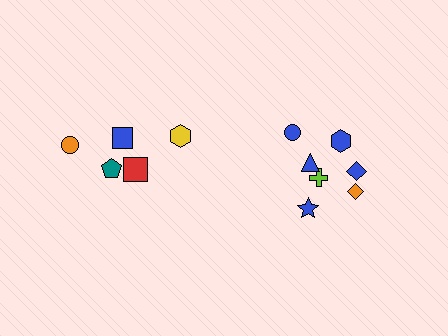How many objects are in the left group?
There are 5 objects.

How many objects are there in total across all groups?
There are 12 objects.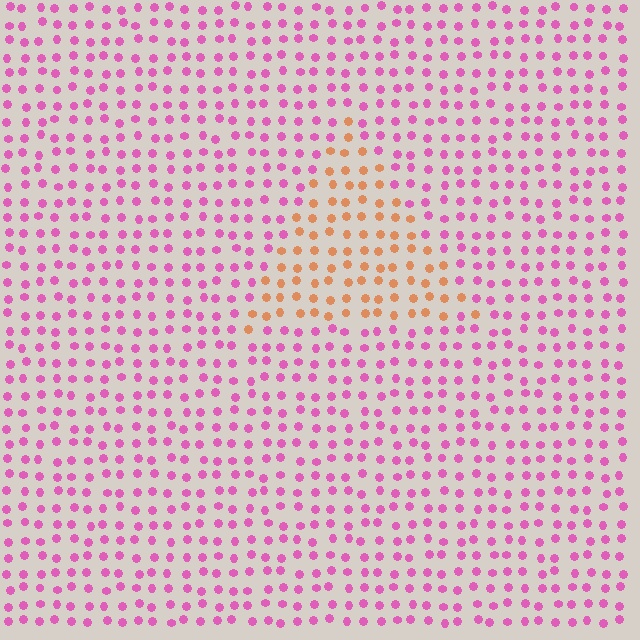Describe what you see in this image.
The image is filled with small pink elements in a uniform arrangement. A triangle-shaped region is visible where the elements are tinted to a slightly different hue, forming a subtle color boundary.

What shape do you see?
I see a triangle.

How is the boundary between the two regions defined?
The boundary is defined purely by a slight shift in hue (about 64 degrees). Spacing, size, and orientation are identical on both sides.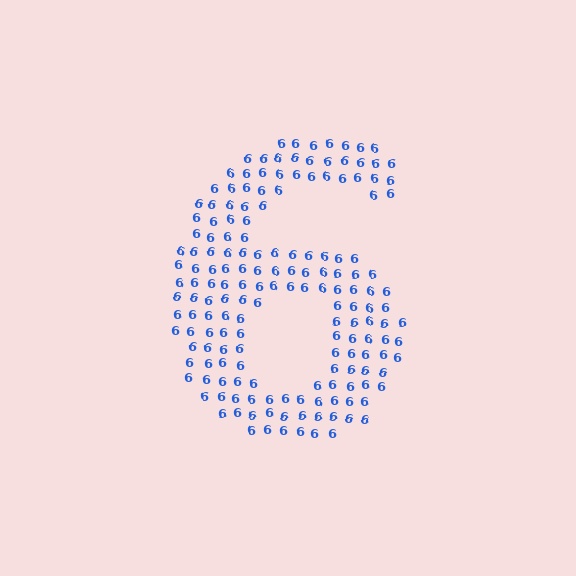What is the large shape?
The large shape is the digit 6.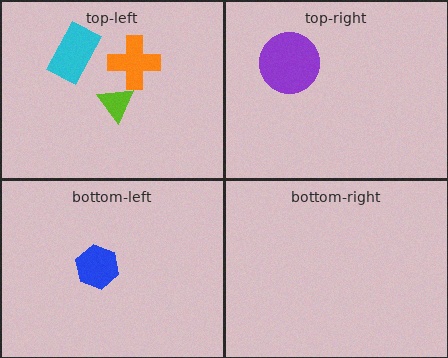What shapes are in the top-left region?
The cyan rectangle, the orange cross, the lime triangle.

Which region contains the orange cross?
The top-left region.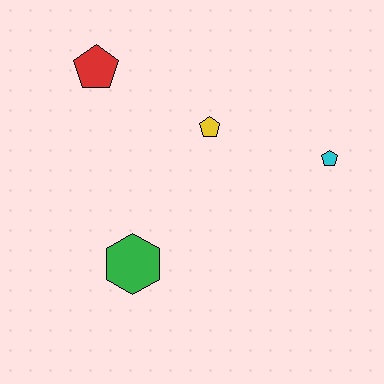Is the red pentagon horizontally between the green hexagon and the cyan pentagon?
No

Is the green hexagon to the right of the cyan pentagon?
No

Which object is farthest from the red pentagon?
The cyan pentagon is farthest from the red pentagon.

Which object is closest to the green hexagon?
The yellow pentagon is closest to the green hexagon.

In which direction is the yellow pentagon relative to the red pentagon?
The yellow pentagon is to the right of the red pentagon.